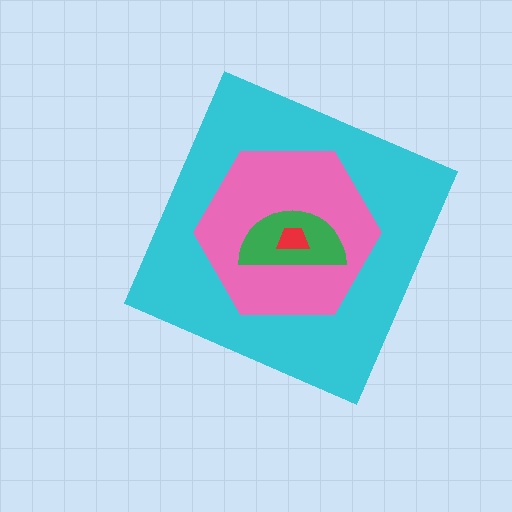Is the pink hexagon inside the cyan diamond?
Yes.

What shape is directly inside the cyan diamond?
The pink hexagon.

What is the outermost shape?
The cyan diamond.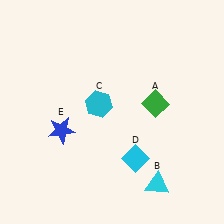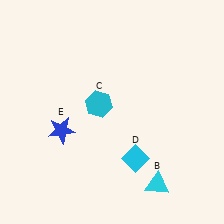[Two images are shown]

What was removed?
The green diamond (A) was removed in Image 2.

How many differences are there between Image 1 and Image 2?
There is 1 difference between the two images.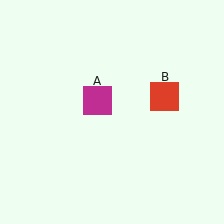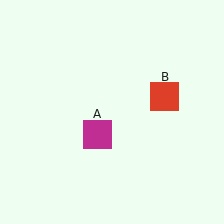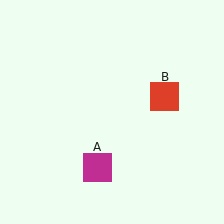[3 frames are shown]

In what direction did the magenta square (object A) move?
The magenta square (object A) moved down.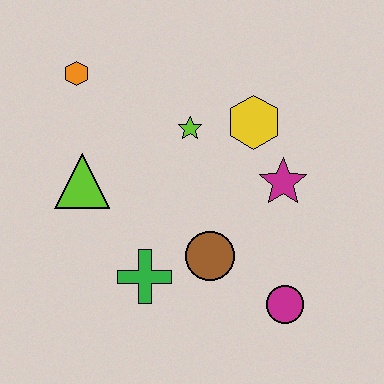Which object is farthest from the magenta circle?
The orange hexagon is farthest from the magenta circle.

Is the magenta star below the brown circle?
No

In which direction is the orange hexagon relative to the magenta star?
The orange hexagon is to the left of the magenta star.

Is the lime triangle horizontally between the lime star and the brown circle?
No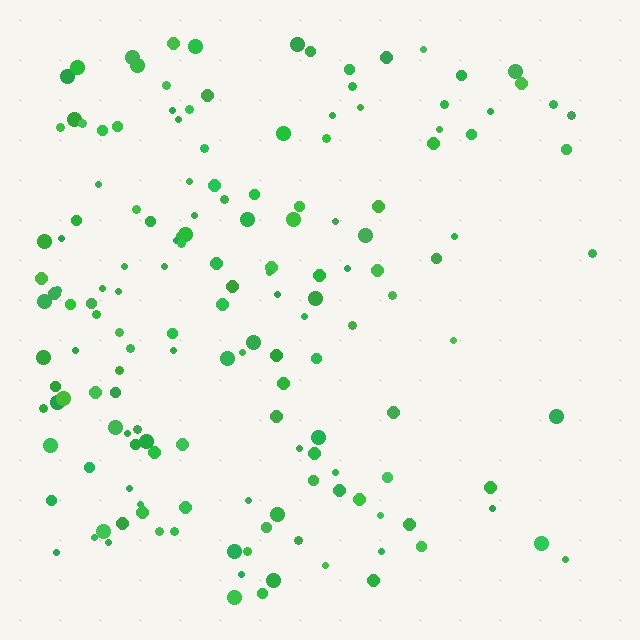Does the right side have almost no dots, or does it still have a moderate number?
Still a moderate number, just noticeably fewer than the left.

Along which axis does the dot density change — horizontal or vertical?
Horizontal.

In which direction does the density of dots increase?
From right to left, with the left side densest.